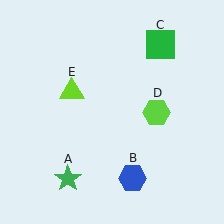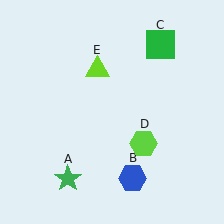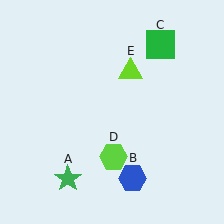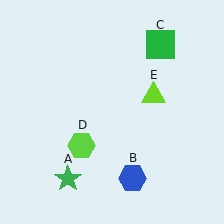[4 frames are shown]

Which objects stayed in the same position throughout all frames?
Green star (object A) and blue hexagon (object B) and green square (object C) remained stationary.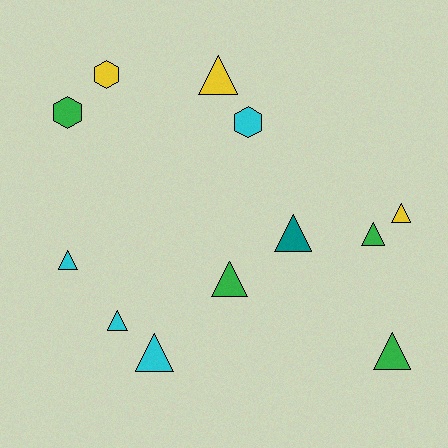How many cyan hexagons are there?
There is 1 cyan hexagon.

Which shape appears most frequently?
Triangle, with 9 objects.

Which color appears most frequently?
Cyan, with 4 objects.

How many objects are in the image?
There are 12 objects.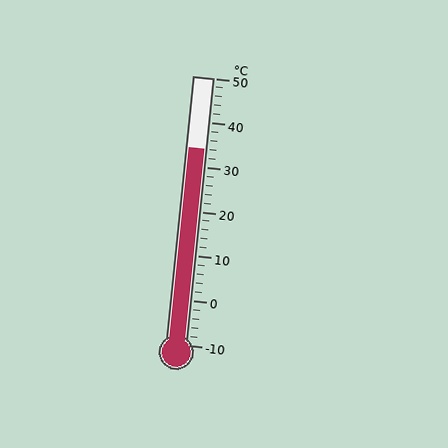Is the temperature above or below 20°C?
The temperature is above 20°C.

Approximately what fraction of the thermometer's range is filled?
The thermometer is filled to approximately 75% of its range.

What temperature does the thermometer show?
The thermometer shows approximately 34°C.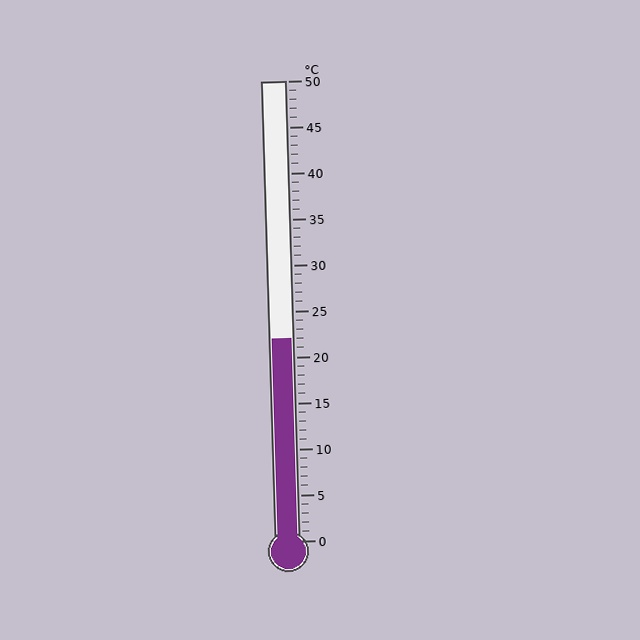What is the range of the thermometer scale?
The thermometer scale ranges from 0°C to 50°C.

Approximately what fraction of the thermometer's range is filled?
The thermometer is filled to approximately 45% of its range.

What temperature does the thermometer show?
The thermometer shows approximately 22°C.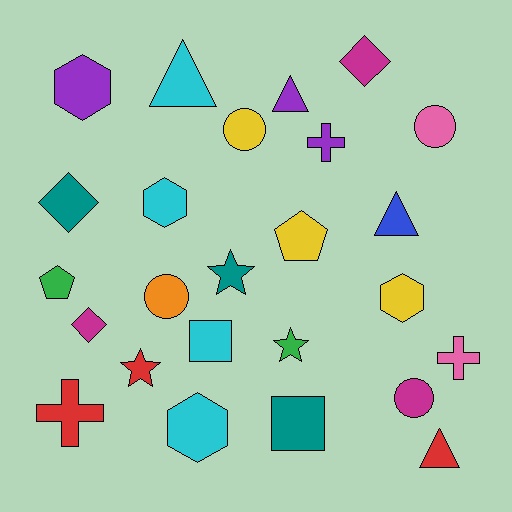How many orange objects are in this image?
There is 1 orange object.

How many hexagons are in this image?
There are 4 hexagons.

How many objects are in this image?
There are 25 objects.